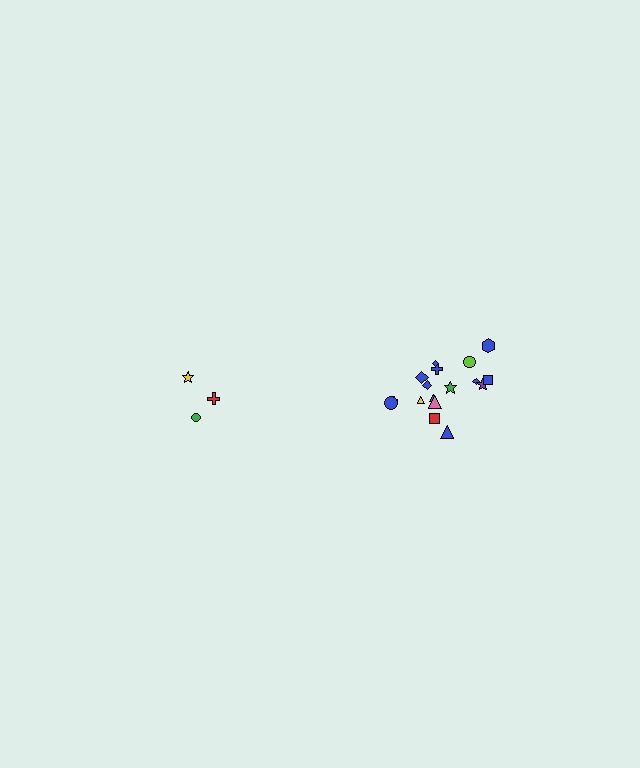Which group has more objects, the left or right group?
The right group.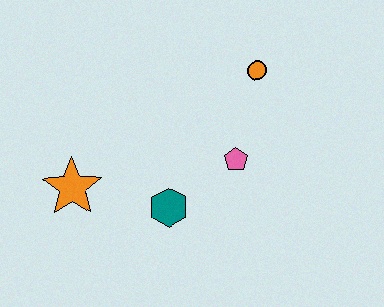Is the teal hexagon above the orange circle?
No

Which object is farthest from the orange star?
The orange circle is farthest from the orange star.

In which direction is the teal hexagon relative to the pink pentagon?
The teal hexagon is to the left of the pink pentagon.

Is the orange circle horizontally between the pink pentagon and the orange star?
No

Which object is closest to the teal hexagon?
The pink pentagon is closest to the teal hexagon.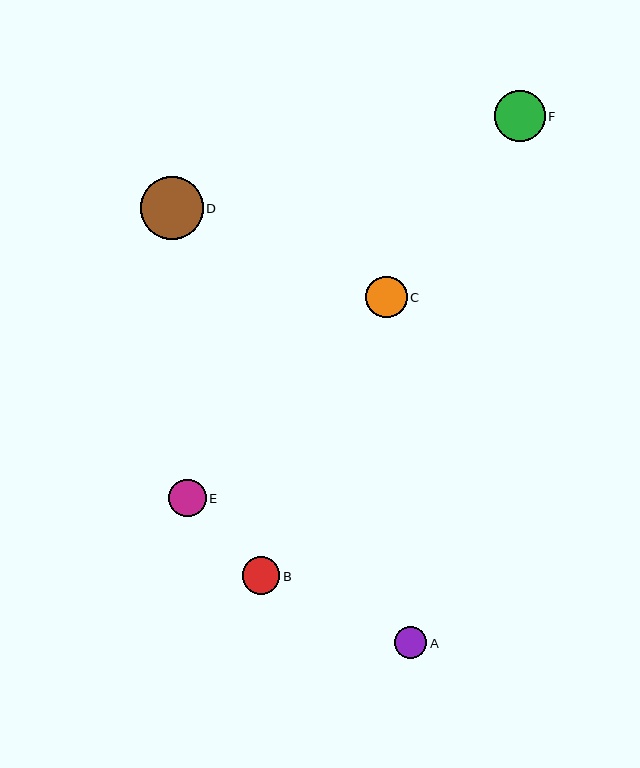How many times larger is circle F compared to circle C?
Circle F is approximately 1.2 times the size of circle C.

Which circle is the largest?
Circle D is the largest with a size of approximately 63 pixels.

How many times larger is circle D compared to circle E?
Circle D is approximately 1.7 times the size of circle E.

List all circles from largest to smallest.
From largest to smallest: D, F, C, B, E, A.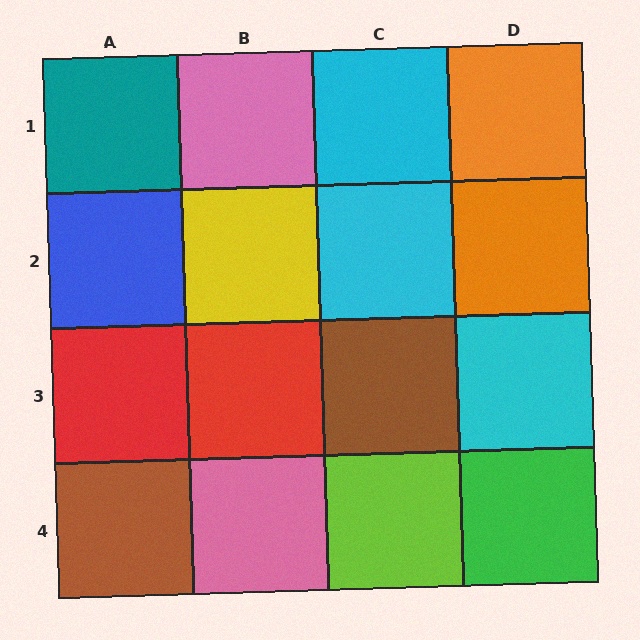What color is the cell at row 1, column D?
Orange.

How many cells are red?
2 cells are red.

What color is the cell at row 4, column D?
Green.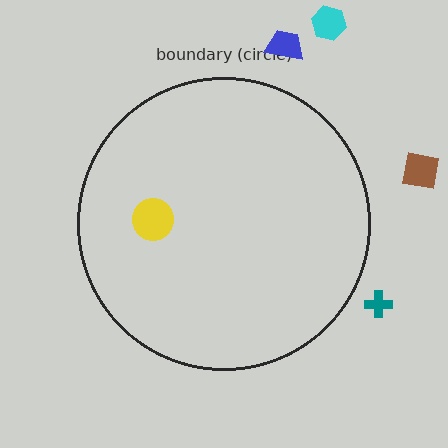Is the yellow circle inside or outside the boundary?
Inside.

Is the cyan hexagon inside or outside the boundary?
Outside.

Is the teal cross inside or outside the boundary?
Outside.